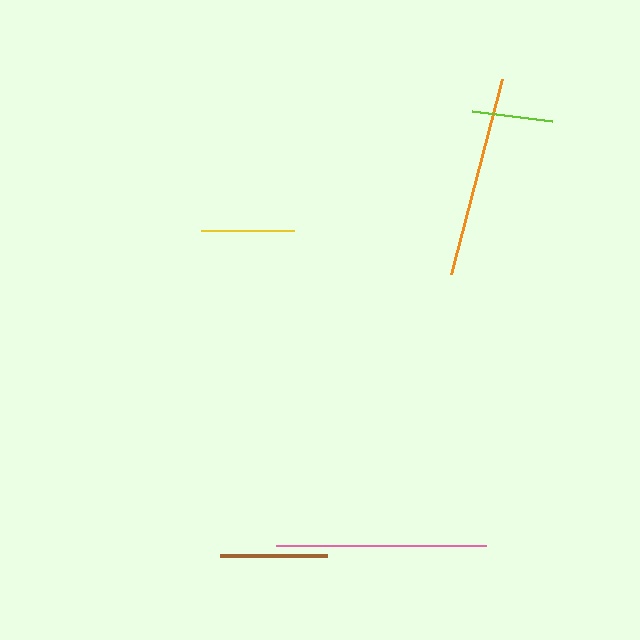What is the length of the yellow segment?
The yellow segment is approximately 93 pixels long.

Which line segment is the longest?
The pink line is the longest at approximately 209 pixels.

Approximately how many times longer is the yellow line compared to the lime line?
The yellow line is approximately 1.2 times the length of the lime line.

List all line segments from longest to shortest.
From longest to shortest: pink, orange, brown, yellow, lime.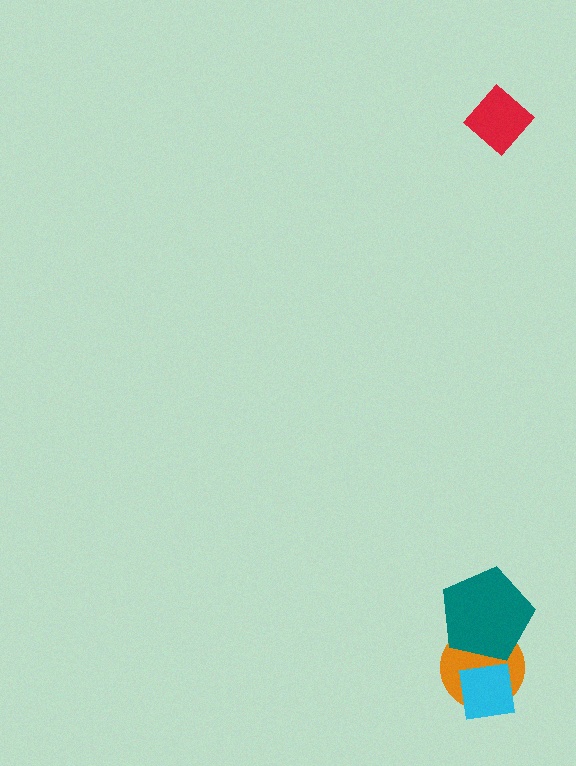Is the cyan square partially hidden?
No, no other shape covers it.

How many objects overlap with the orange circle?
2 objects overlap with the orange circle.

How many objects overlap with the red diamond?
0 objects overlap with the red diamond.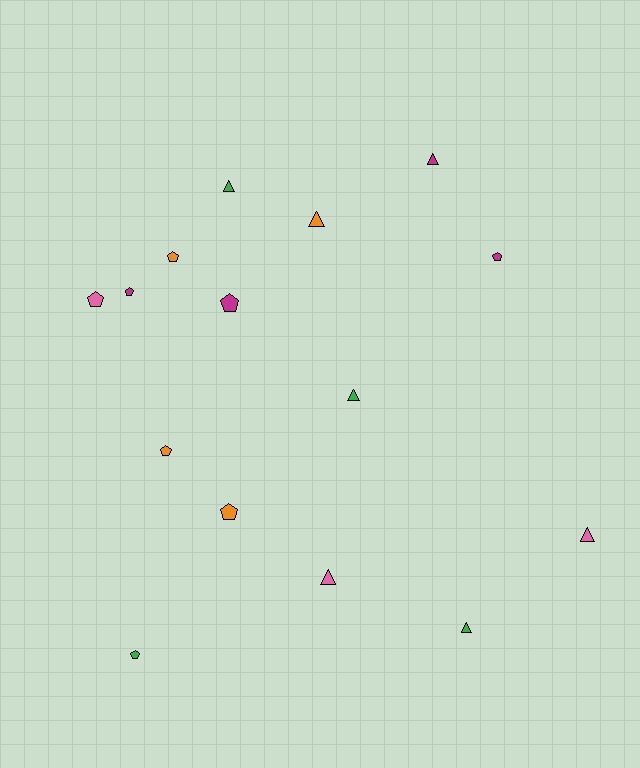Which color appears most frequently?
Orange, with 4 objects.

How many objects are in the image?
There are 15 objects.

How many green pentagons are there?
There is 1 green pentagon.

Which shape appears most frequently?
Pentagon, with 8 objects.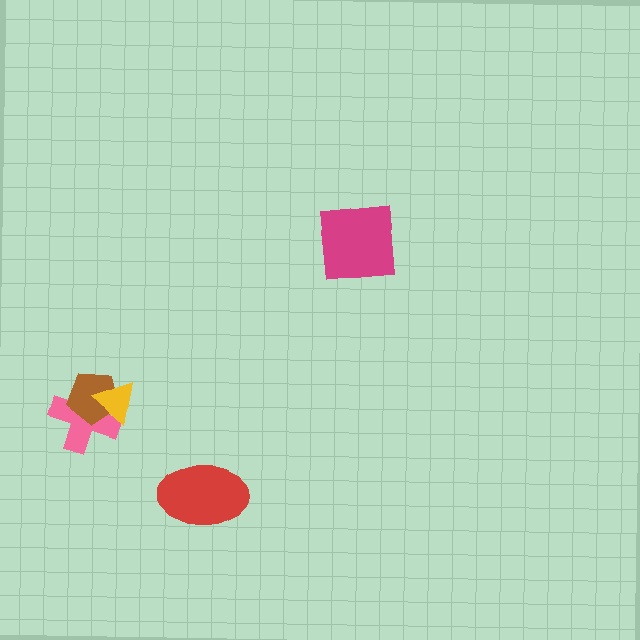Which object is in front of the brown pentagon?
The yellow triangle is in front of the brown pentagon.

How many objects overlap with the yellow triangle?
2 objects overlap with the yellow triangle.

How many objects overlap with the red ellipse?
0 objects overlap with the red ellipse.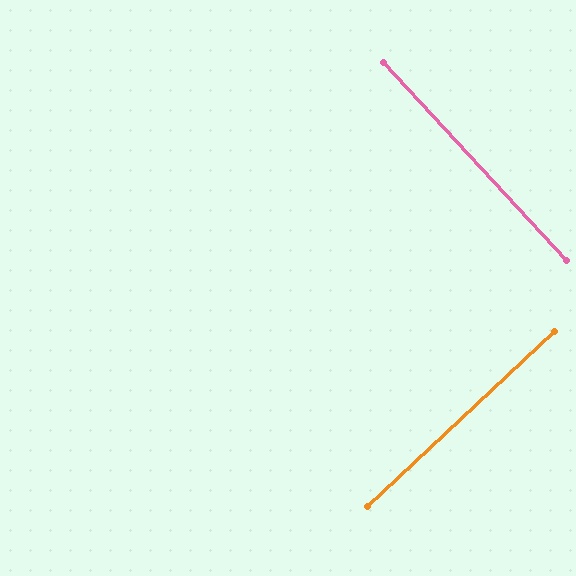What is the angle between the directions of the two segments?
Approximately 90 degrees.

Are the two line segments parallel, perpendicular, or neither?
Perpendicular — they meet at approximately 90°.